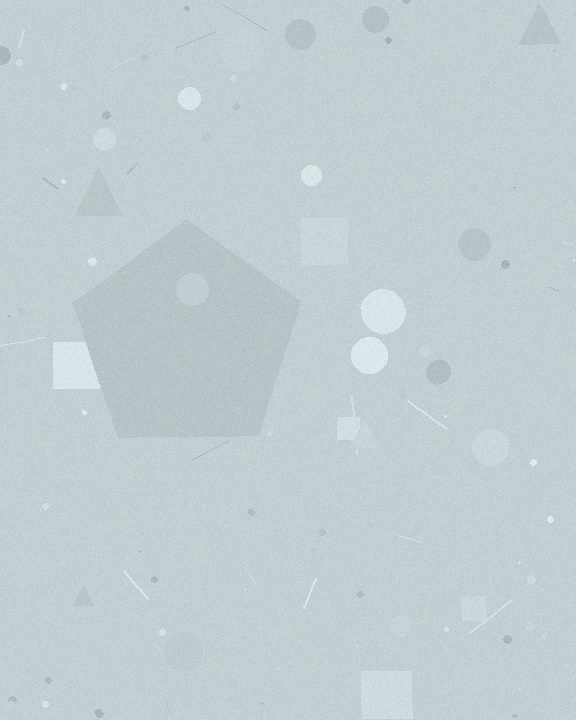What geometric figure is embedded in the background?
A pentagon is embedded in the background.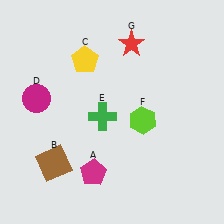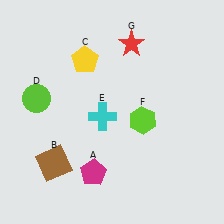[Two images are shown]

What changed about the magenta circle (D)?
In Image 1, D is magenta. In Image 2, it changed to lime.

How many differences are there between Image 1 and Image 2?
There are 2 differences between the two images.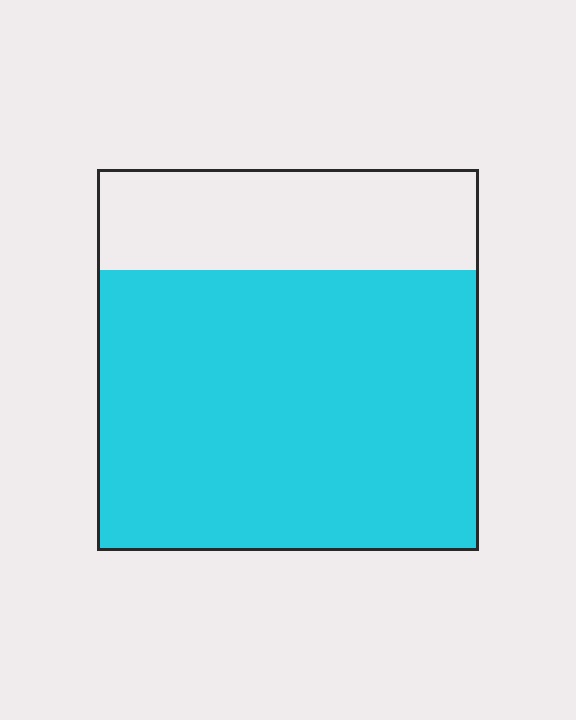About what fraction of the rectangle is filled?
About three quarters (3/4).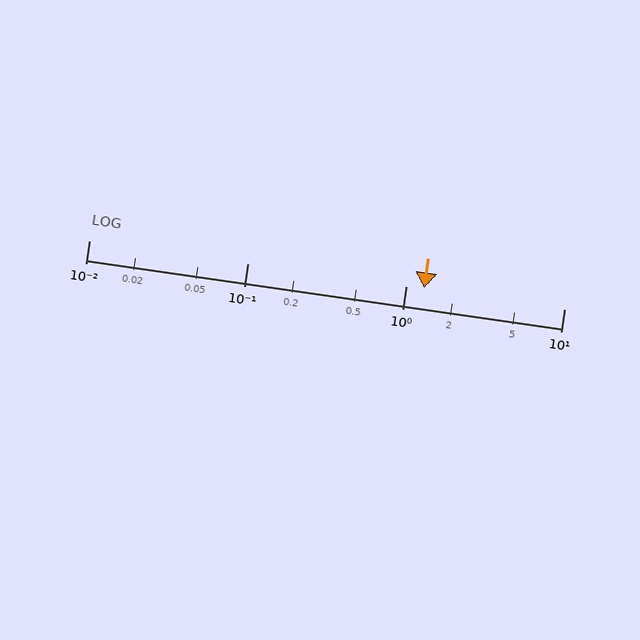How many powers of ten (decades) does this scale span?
The scale spans 3 decades, from 0.01 to 10.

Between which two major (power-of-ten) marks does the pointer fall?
The pointer is between 1 and 10.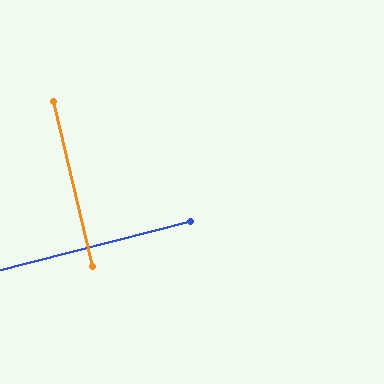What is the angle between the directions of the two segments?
Approximately 89 degrees.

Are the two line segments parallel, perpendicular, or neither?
Perpendicular — they meet at approximately 89°.